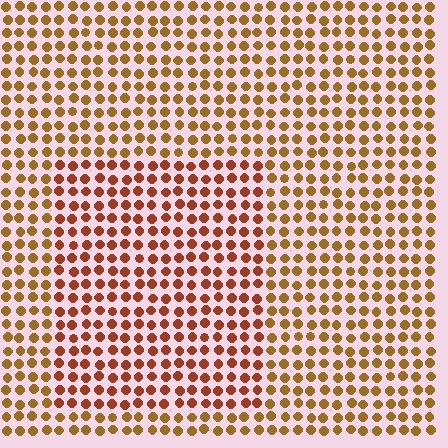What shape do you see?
I see a rectangle.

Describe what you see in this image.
The image is filled with small brown elements in a uniform arrangement. A rectangle-shaped region is visible where the elements are tinted to a slightly different hue, forming a subtle color boundary.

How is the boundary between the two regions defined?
The boundary is defined purely by a slight shift in hue (about 26 degrees). Spacing, size, and orientation are identical on both sides.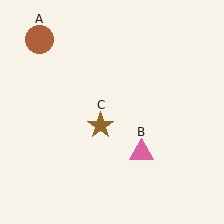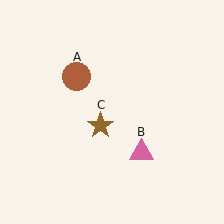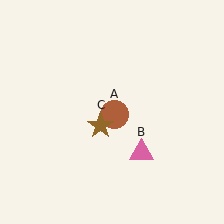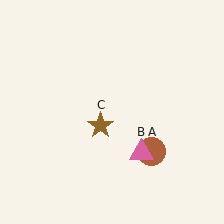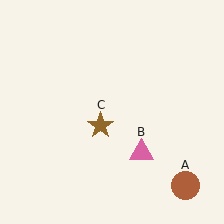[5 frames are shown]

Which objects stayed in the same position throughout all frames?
Pink triangle (object B) and brown star (object C) remained stationary.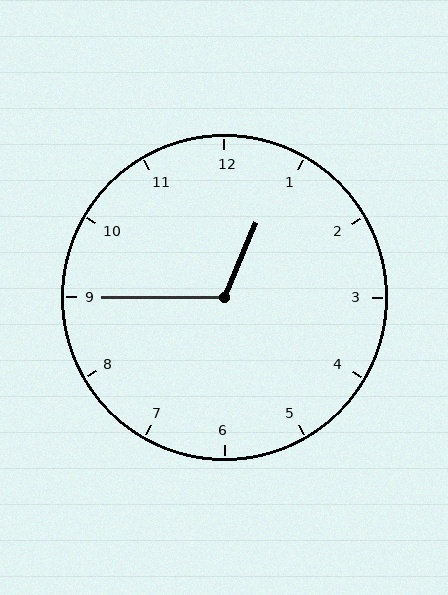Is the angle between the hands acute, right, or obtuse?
It is obtuse.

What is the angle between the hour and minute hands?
Approximately 112 degrees.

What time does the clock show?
12:45.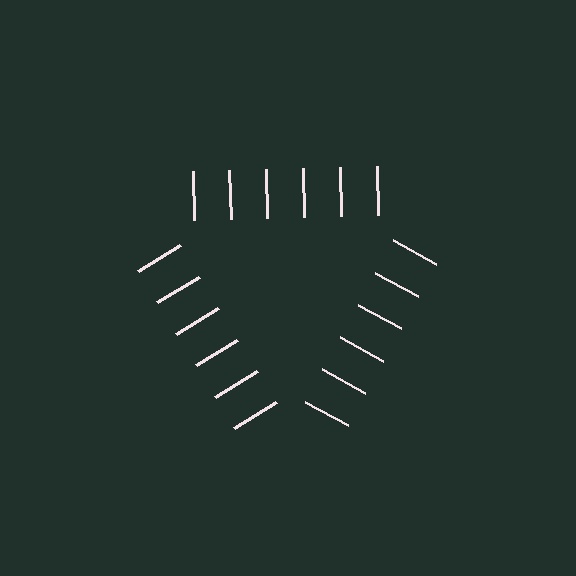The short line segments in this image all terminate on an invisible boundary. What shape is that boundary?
An illusory triangle — the line segments terminate on its edges but no continuous stroke is drawn.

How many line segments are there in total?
18 — 6 along each of the 3 edges.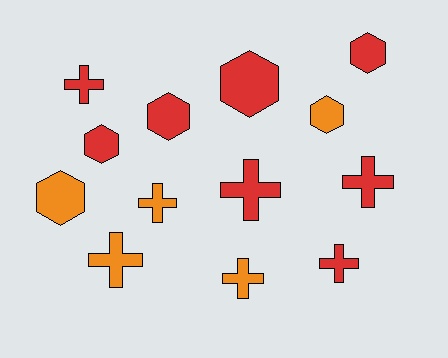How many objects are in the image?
There are 13 objects.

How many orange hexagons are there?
There are 2 orange hexagons.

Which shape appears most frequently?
Cross, with 7 objects.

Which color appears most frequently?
Red, with 8 objects.